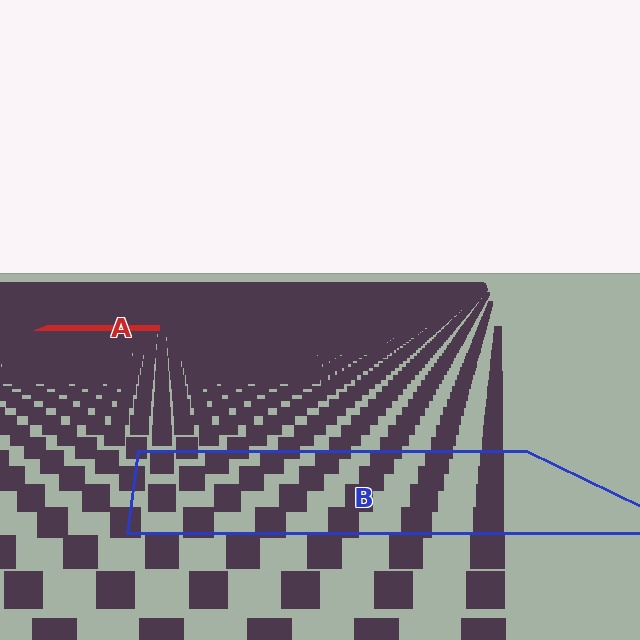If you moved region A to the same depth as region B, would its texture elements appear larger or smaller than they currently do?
They would appear larger. At a closer depth, the same texture elements are projected at a bigger on-screen size.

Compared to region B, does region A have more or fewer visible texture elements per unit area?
Region A has more texture elements per unit area — they are packed more densely because it is farther away.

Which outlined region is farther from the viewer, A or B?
Region A is farther from the viewer — the texture elements inside it appear smaller and more densely packed.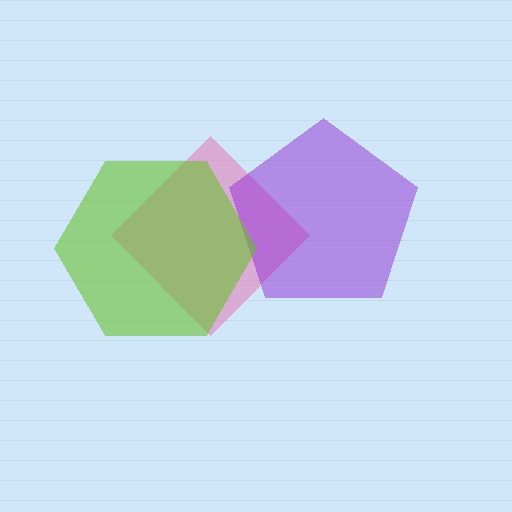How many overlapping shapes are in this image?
There are 3 overlapping shapes in the image.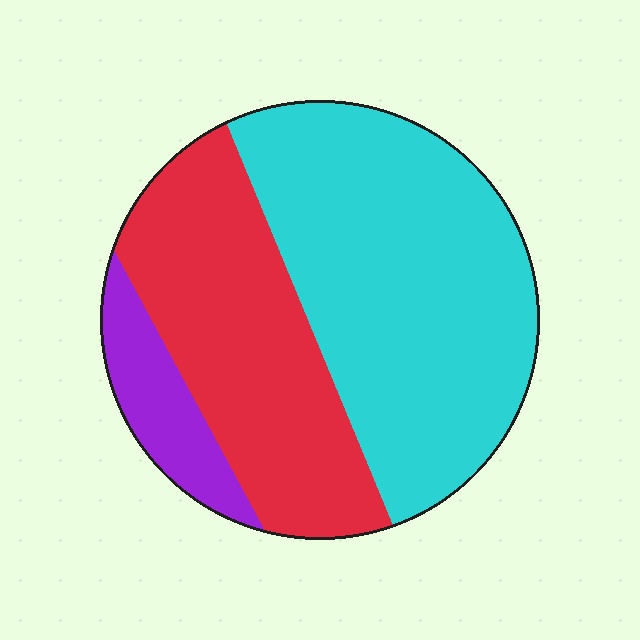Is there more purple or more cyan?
Cyan.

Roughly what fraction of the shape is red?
Red covers 36% of the shape.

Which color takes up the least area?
Purple, at roughly 10%.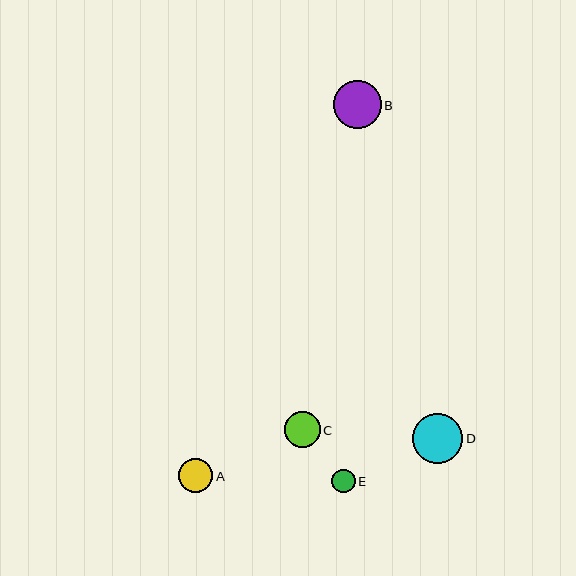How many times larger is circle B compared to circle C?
Circle B is approximately 1.4 times the size of circle C.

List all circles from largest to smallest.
From largest to smallest: D, B, C, A, E.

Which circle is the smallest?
Circle E is the smallest with a size of approximately 24 pixels.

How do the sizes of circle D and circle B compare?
Circle D and circle B are approximately the same size.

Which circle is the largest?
Circle D is the largest with a size of approximately 50 pixels.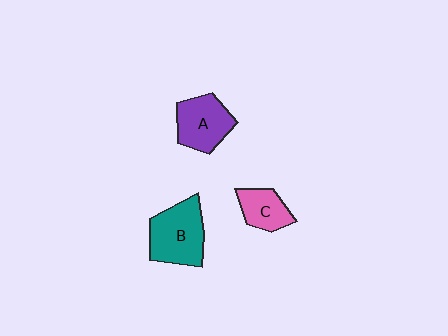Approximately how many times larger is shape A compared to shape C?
Approximately 1.4 times.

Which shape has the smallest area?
Shape C (pink).